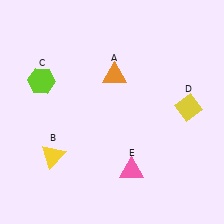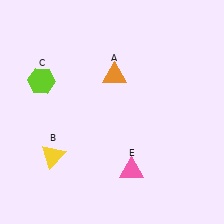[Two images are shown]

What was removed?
The yellow diamond (D) was removed in Image 2.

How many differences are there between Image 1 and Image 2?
There is 1 difference between the two images.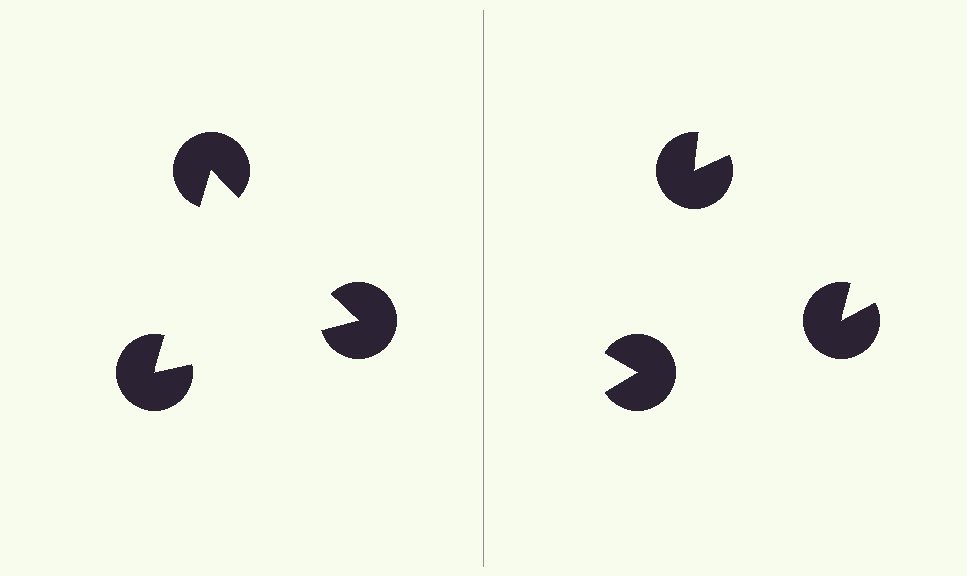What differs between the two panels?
The pac-man discs are positioned identically on both sides; only the wedge orientations differ. On the left they align to a triangle; on the right they are misaligned.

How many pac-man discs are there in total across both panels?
6 — 3 on each side.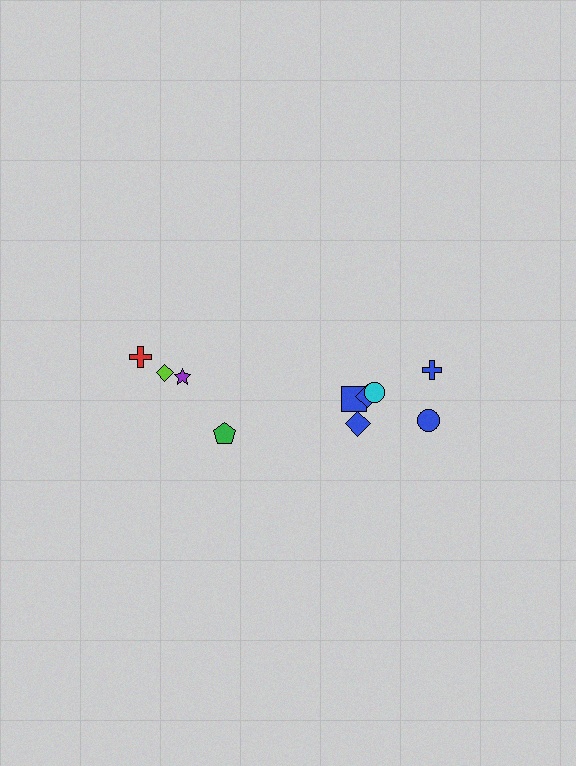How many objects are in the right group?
There are 6 objects.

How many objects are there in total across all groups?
There are 10 objects.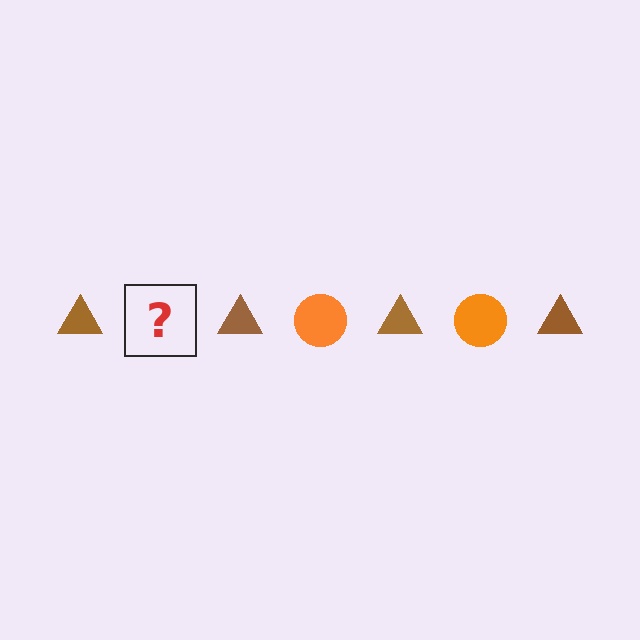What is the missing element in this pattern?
The missing element is an orange circle.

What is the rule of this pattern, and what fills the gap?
The rule is that the pattern alternates between brown triangle and orange circle. The gap should be filled with an orange circle.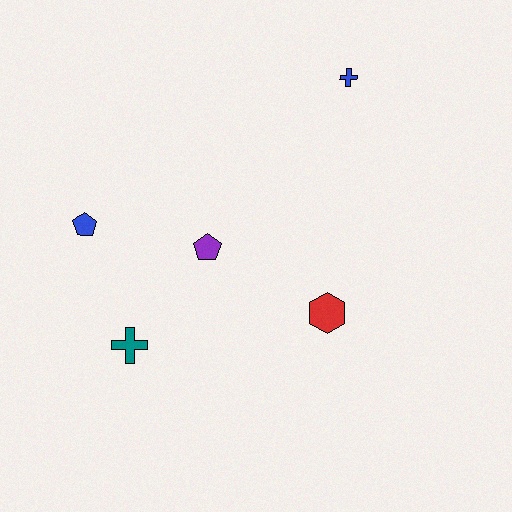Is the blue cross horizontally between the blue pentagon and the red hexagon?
No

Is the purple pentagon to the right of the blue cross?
No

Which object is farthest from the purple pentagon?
The blue cross is farthest from the purple pentagon.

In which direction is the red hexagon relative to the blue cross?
The red hexagon is below the blue cross.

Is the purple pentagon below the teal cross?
No